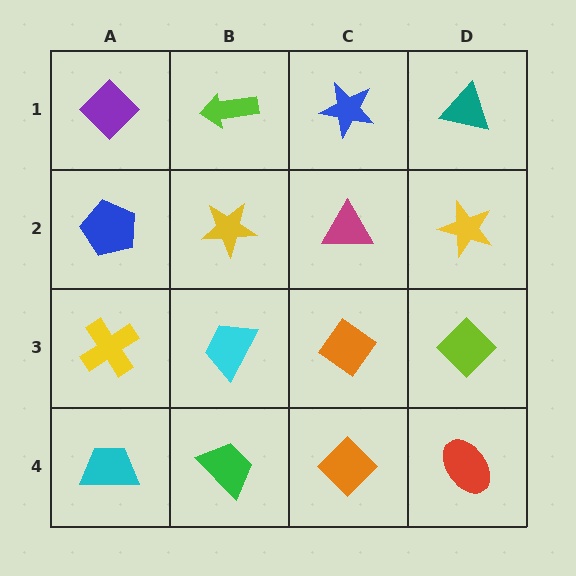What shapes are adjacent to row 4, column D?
A lime diamond (row 3, column D), an orange diamond (row 4, column C).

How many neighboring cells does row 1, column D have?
2.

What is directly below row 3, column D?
A red ellipse.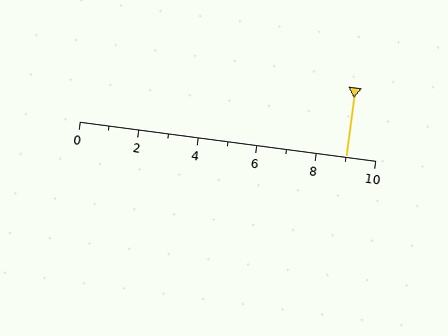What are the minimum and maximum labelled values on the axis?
The axis runs from 0 to 10.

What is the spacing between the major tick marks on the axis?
The major ticks are spaced 2 apart.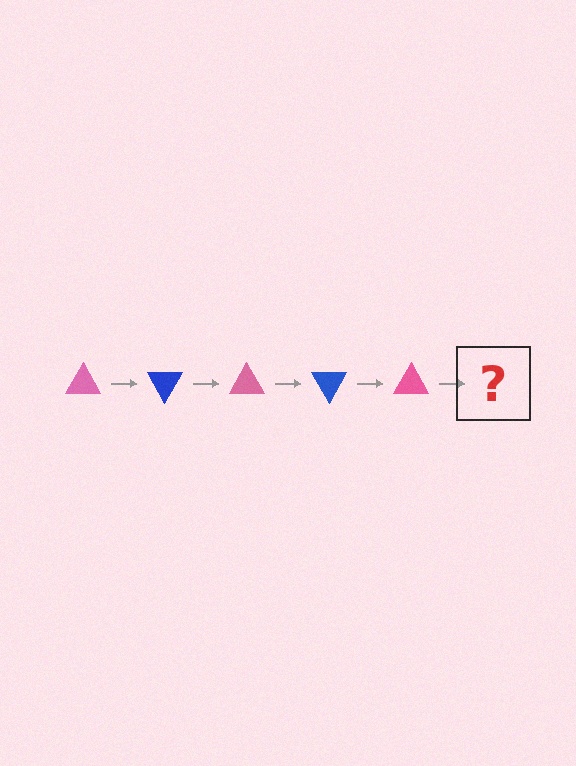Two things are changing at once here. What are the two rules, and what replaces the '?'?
The two rules are that it rotates 60 degrees each step and the color cycles through pink and blue. The '?' should be a blue triangle, rotated 300 degrees from the start.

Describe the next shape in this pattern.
It should be a blue triangle, rotated 300 degrees from the start.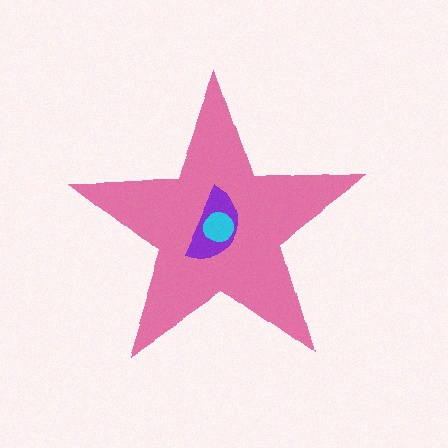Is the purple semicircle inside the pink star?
Yes.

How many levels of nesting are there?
3.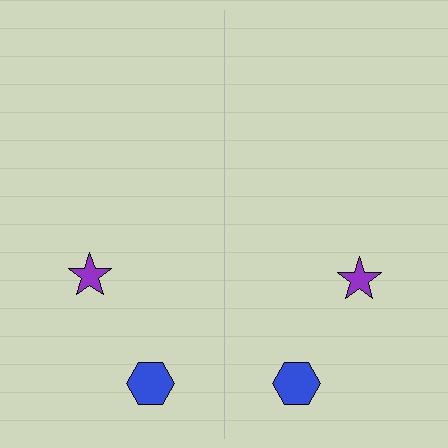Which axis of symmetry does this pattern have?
The pattern has a vertical axis of symmetry running through the center of the image.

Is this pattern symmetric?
Yes, this pattern has bilateral (reflection) symmetry.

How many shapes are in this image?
There are 4 shapes in this image.